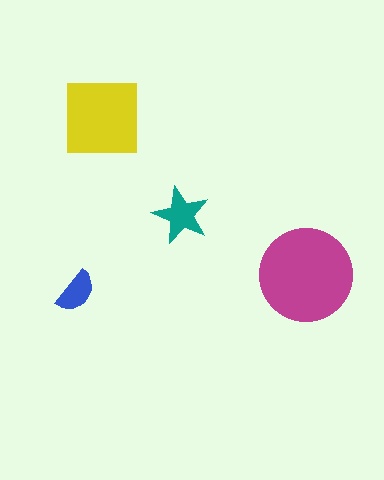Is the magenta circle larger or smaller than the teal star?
Larger.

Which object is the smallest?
The blue semicircle.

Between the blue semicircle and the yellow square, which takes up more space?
The yellow square.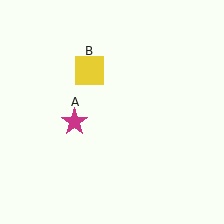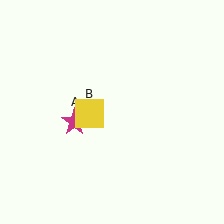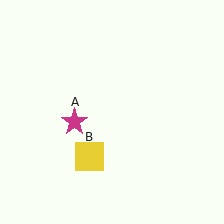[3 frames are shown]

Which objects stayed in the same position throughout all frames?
Magenta star (object A) remained stationary.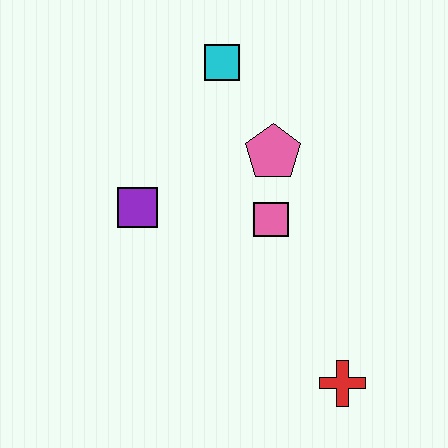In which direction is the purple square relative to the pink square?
The purple square is to the left of the pink square.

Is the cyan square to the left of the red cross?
Yes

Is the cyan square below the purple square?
No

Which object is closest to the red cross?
The pink square is closest to the red cross.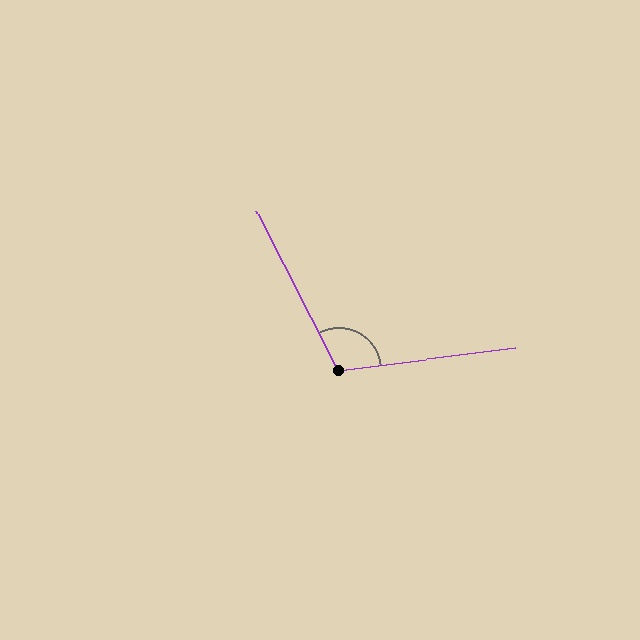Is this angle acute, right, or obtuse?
It is obtuse.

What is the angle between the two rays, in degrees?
Approximately 110 degrees.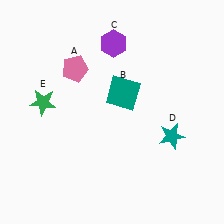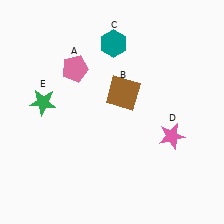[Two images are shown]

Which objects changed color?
B changed from teal to brown. C changed from purple to teal. D changed from teal to pink.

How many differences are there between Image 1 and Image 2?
There are 3 differences between the two images.